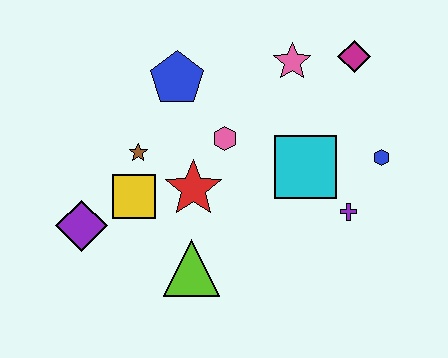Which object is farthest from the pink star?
The purple diamond is farthest from the pink star.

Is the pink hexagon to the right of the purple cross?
No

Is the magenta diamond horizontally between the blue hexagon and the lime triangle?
Yes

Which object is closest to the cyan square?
The purple cross is closest to the cyan square.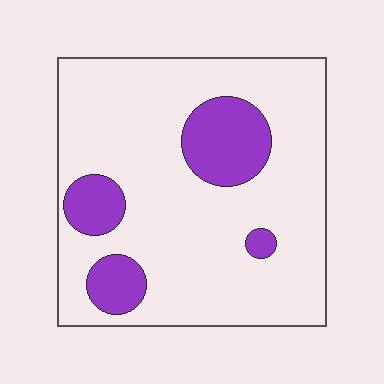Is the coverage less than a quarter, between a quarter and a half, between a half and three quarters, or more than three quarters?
Less than a quarter.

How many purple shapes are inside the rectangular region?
4.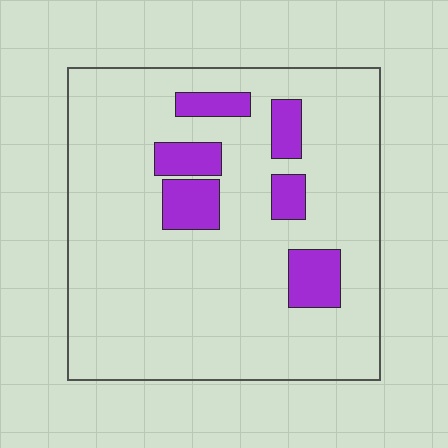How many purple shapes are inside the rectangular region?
6.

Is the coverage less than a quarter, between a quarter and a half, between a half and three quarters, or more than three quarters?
Less than a quarter.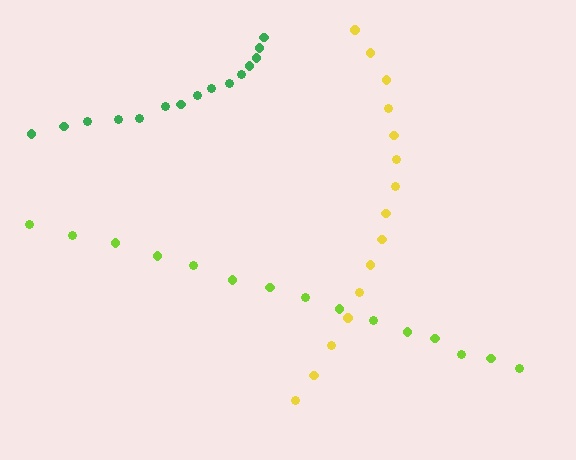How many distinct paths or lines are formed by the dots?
There are 3 distinct paths.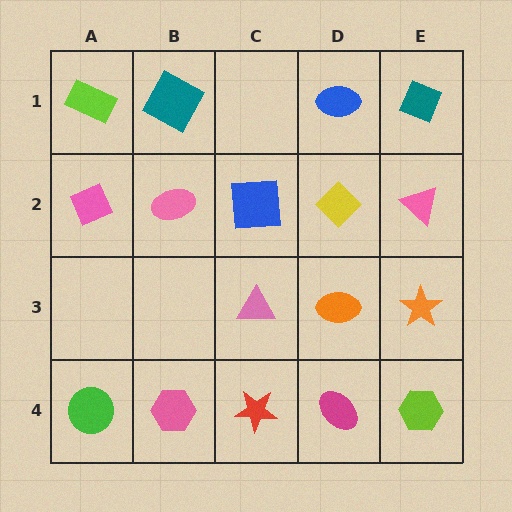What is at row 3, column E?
An orange star.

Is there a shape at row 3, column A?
No, that cell is empty.